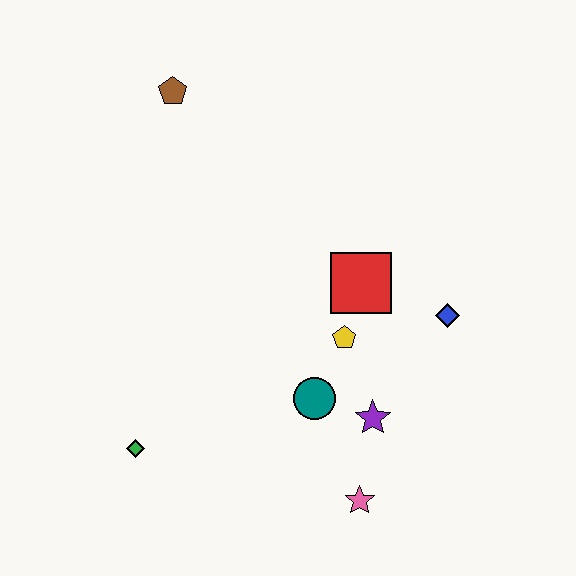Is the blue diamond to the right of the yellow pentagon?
Yes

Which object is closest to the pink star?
The purple star is closest to the pink star.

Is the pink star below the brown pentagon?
Yes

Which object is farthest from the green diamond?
The brown pentagon is farthest from the green diamond.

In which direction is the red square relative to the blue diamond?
The red square is to the left of the blue diamond.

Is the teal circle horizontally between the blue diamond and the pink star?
No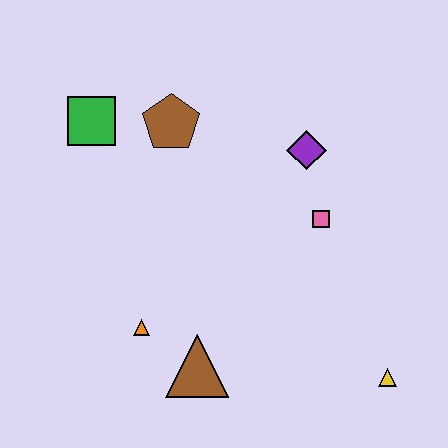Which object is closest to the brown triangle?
The orange triangle is closest to the brown triangle.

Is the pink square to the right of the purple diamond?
Yes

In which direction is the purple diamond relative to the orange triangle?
The purple diamond is above the orange triangle.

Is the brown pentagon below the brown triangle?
No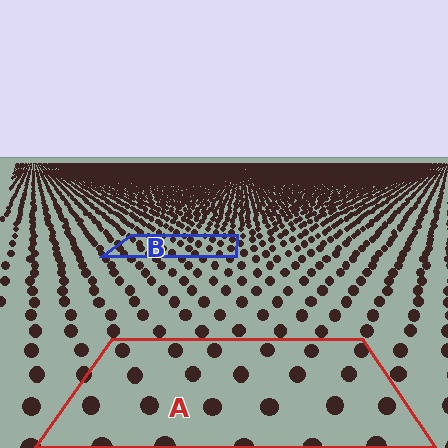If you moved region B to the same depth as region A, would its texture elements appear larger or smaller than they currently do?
They would appear larger. At a closer depth, the same texture elements are projected at a bigger on-screen size.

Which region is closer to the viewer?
Region A is closer. The texture elements there are larger and more spread out.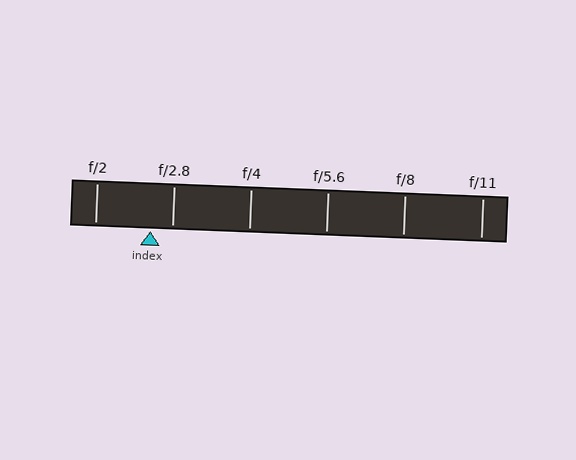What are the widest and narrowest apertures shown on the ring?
The widest aperture shown is f/2 and the narrowest is f/11.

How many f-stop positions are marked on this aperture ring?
There are 6 f-stop positions marked.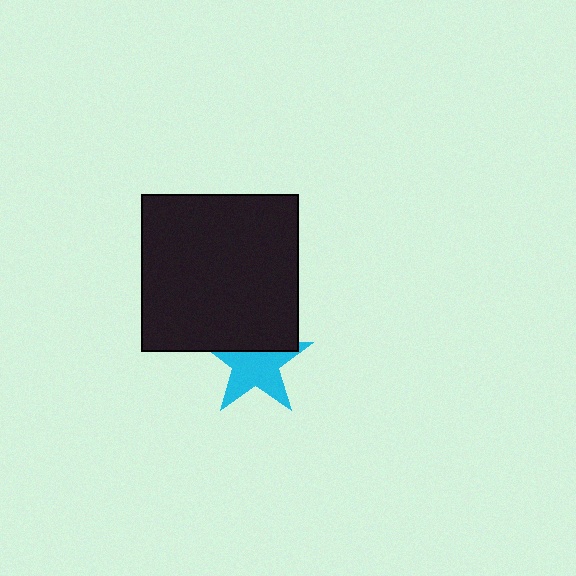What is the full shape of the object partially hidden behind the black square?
The partially hidden object is a cyan star.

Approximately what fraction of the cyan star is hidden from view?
Roughly 35% of the cyan star is hidden behind the black square.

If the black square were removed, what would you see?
You would see the complete cyan star.